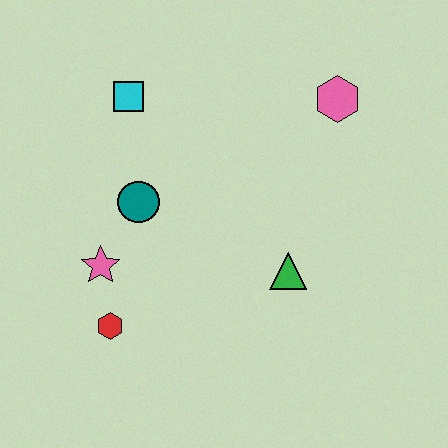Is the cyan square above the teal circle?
Yes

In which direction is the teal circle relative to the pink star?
The teal circle is above the pink star.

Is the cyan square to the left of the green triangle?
Yes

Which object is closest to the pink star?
The red hexagon is closest to the pink star.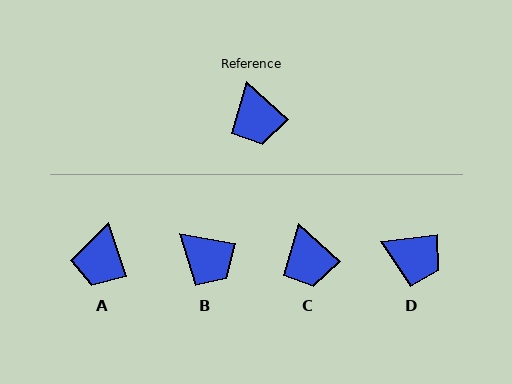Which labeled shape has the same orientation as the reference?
C.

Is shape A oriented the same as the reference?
No, it is off by about 29 degrees.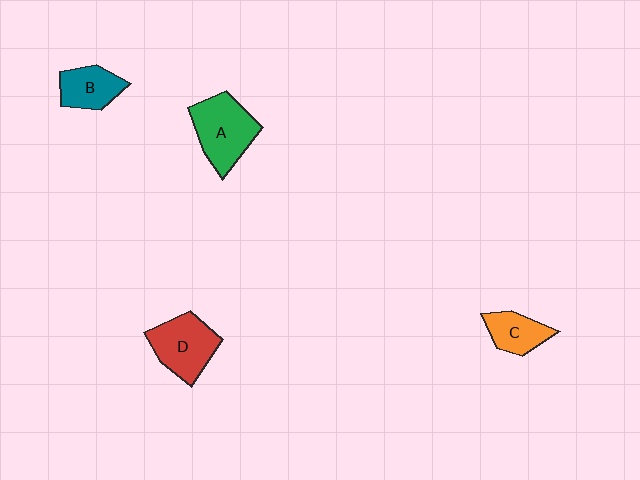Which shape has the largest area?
Shape A (green).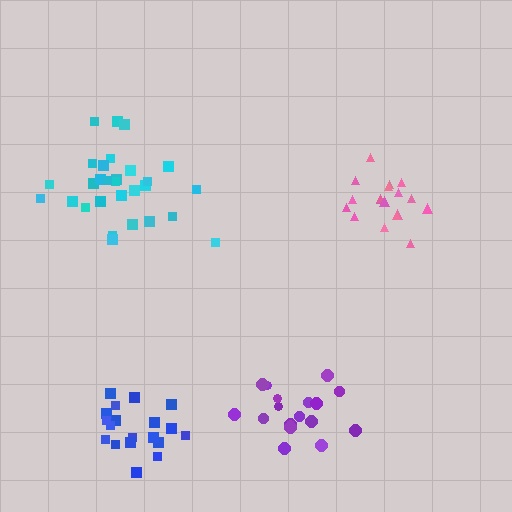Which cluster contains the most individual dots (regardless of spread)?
Cyan (29).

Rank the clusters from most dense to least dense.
pink, blue, purple, cyan.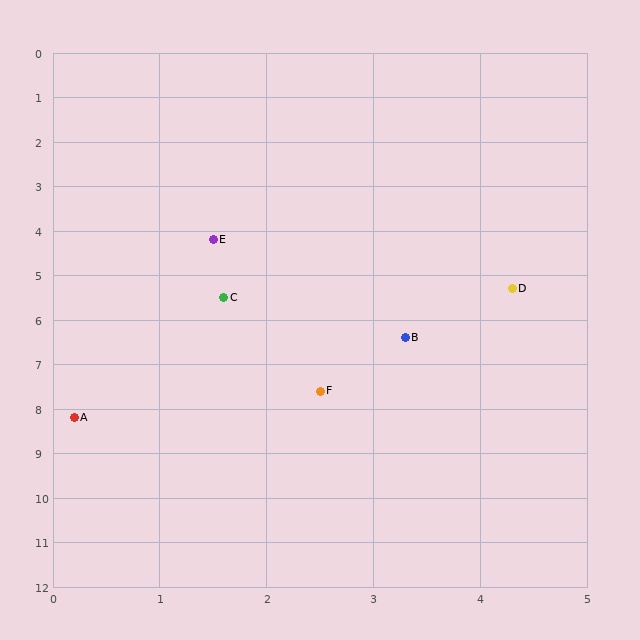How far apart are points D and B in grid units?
Points D and B are about 1.5 grid units apart.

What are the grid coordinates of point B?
Point B is at approximately (3.3, 6.4).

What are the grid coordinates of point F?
Point F is at approximately (2.5, 7.6).